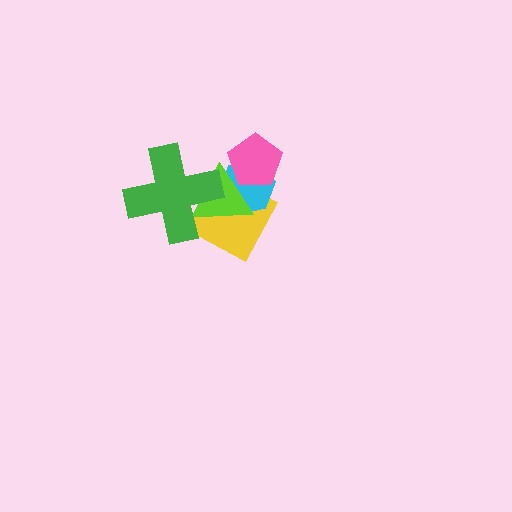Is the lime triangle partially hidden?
Yes, it is partially covered by another shape.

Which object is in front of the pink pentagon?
The lime triangle is in front of the pink pentagon.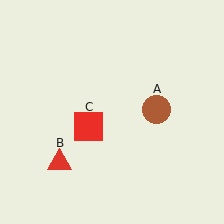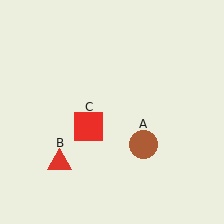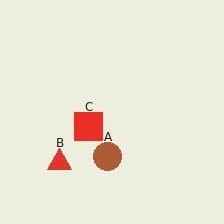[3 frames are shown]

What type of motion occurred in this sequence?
The brown circle (object A) rotated clockwise around the center of the scene.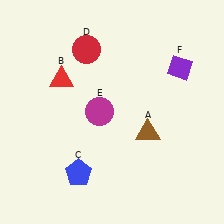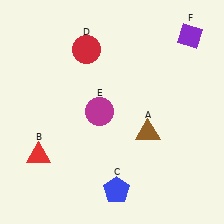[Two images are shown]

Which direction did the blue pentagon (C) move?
The blue pentagon (C) moved right.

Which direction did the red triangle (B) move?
The red triangle (B) moved down.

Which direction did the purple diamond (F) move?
The purple diamond (F) moved up.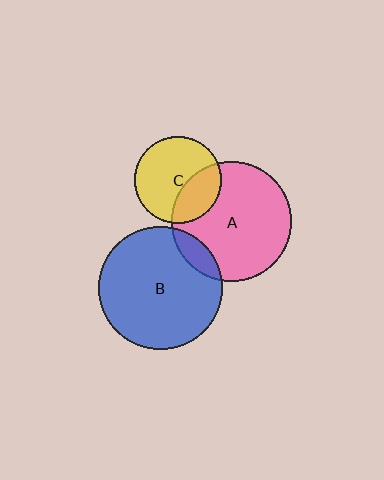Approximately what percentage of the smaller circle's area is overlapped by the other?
Approximately 10%.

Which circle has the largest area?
Circle B (blue).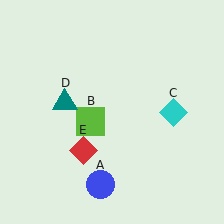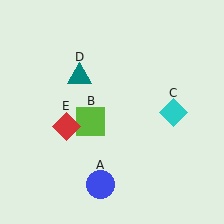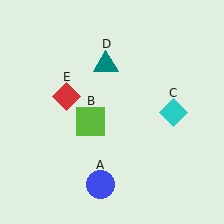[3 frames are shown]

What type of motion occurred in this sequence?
The teal triangle (object D), red diamond (object E) rotated clockwise around the center of the scene.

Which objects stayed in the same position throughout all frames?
Blue circle (object A) and lime square (object B) and cyan diamond (object C) remained stationary.